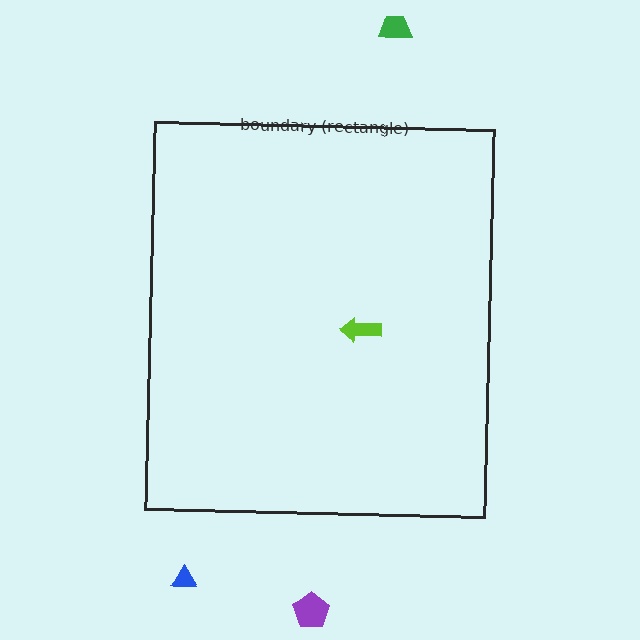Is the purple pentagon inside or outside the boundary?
Outside.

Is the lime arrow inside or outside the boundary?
Inside.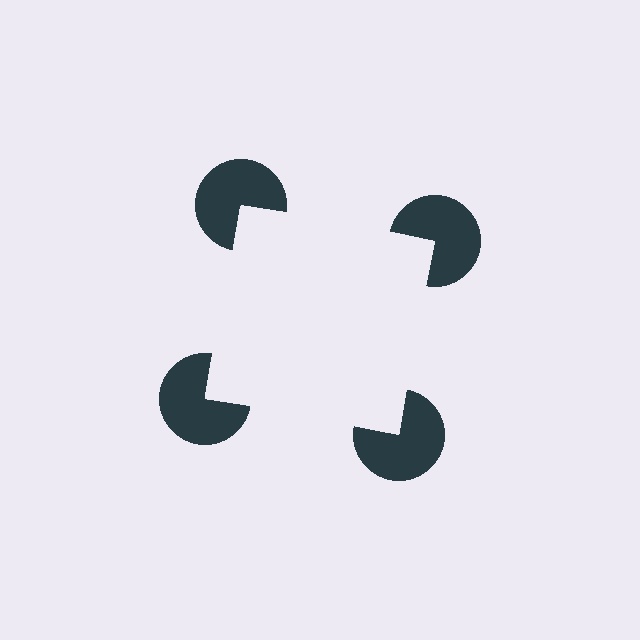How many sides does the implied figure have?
4 sides.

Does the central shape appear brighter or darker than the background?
It typically appears slightly brighter than the background, even though no actual brightness change is drawn.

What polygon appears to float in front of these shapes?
An illusory square — its edges are inferred from the aligned wedge cuts in the pac-man discs, not physically drawn.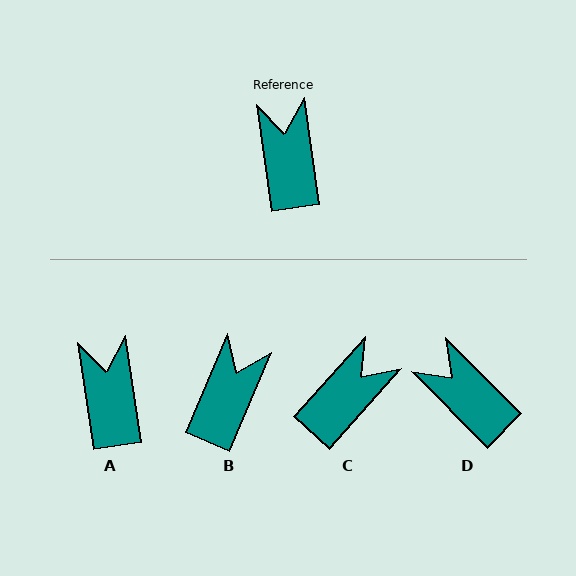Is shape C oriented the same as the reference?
No, it is off by about 50 degrees.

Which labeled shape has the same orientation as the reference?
A.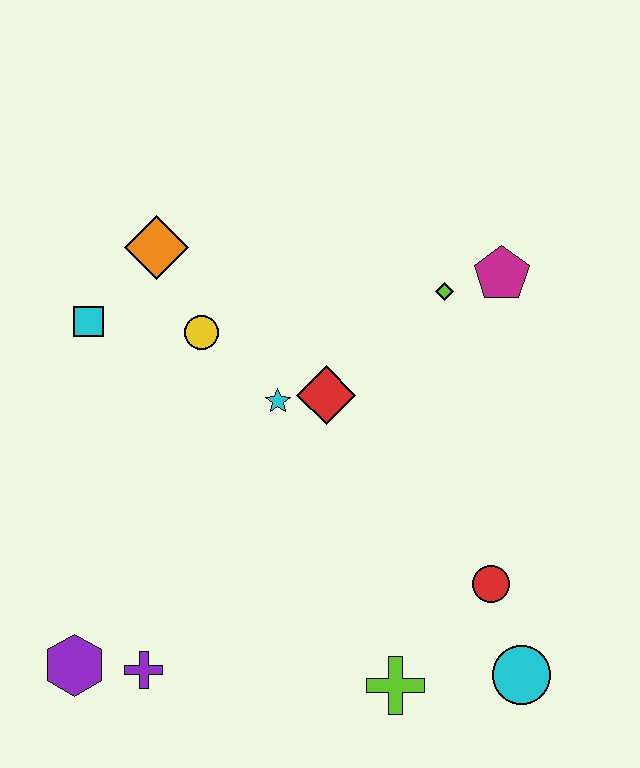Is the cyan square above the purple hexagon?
Yes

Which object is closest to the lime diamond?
The magenta pentagon is closest to the lime diamond.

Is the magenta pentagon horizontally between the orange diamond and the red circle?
No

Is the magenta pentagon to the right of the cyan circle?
No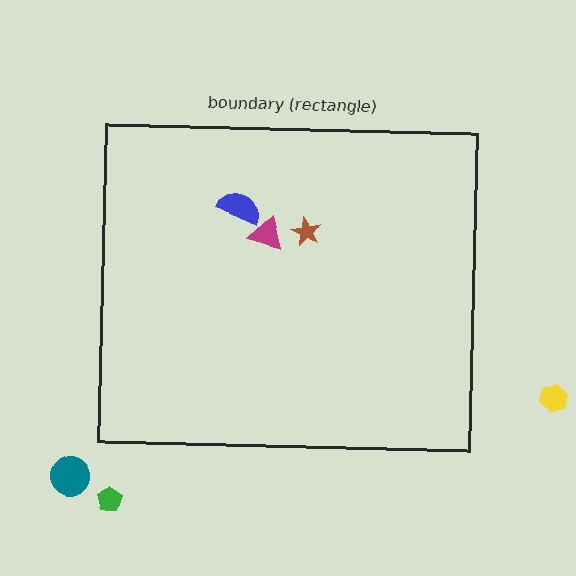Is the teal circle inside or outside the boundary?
Outside.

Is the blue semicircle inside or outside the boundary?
Inside.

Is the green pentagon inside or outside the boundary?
Outside.